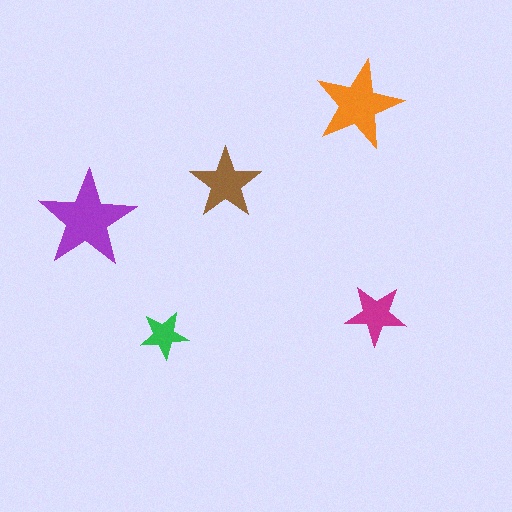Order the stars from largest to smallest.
the purple one, the orange one, the brown one, the magenta one, the green one.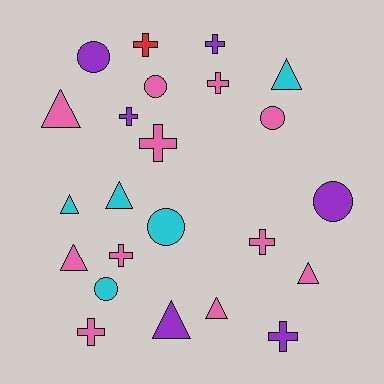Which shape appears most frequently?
Cross, with 9 objects.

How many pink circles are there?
There are 2 pink circles.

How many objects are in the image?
There are 23 objects.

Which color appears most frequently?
Pink, with 11 objects.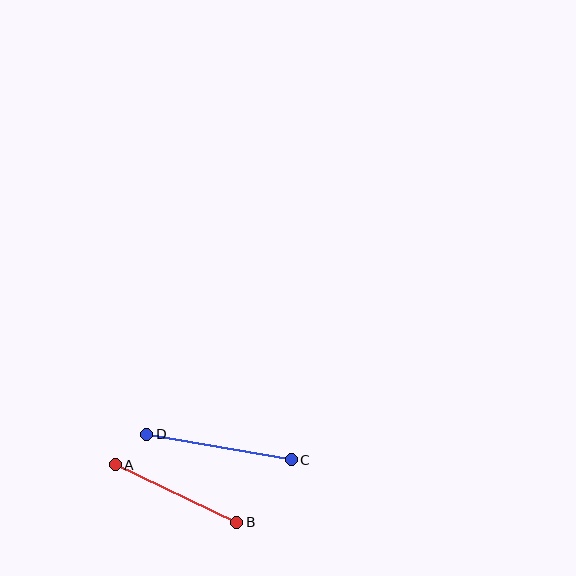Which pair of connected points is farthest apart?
Points C and D are farthest apart.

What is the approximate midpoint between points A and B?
The midpoint is at approximately (176, 493) pixels.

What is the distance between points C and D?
The distance is approximately 147 pixels.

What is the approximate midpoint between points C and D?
The midpoint is at approximately (219, 447) pixels.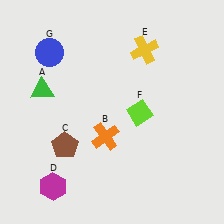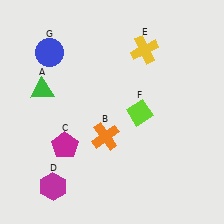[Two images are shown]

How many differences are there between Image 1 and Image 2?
There is 1 difference between the two images.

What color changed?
The pentagon (C) changed from brown in Image 1 to magenta in Image 2.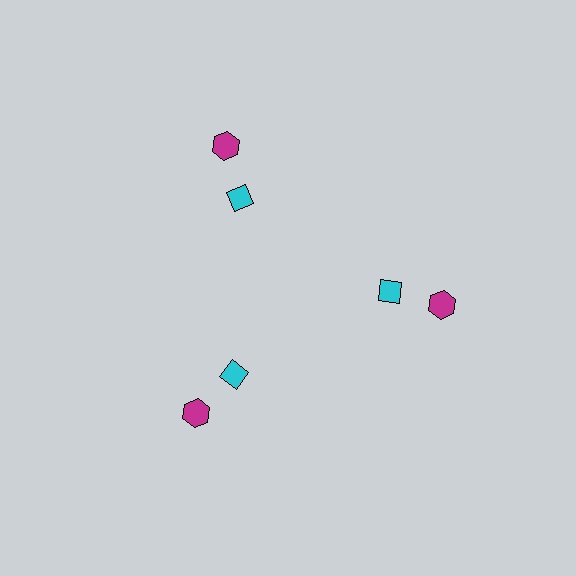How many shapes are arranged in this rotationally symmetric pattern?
There are 6 shapes, arranged in 3 groups of 2.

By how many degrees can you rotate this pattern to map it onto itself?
The pattern maps onto itself every 120 degrees of rotation.